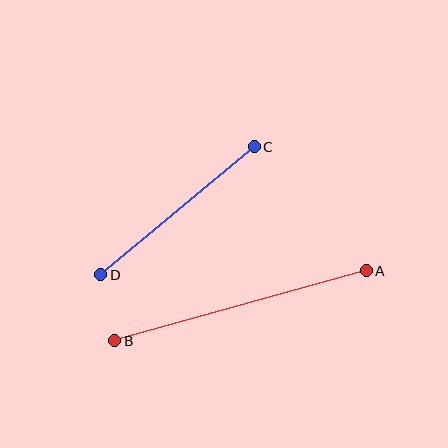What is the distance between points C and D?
The distance is approximately 200 pixels.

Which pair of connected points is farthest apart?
Points A and B are farthest apart.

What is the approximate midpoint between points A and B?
The midpoint is at approximately (240, 306) pixels.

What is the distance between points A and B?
The distance is approximately 261 pixels.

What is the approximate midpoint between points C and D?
The midpoint is at approximately (177, 211) pixels.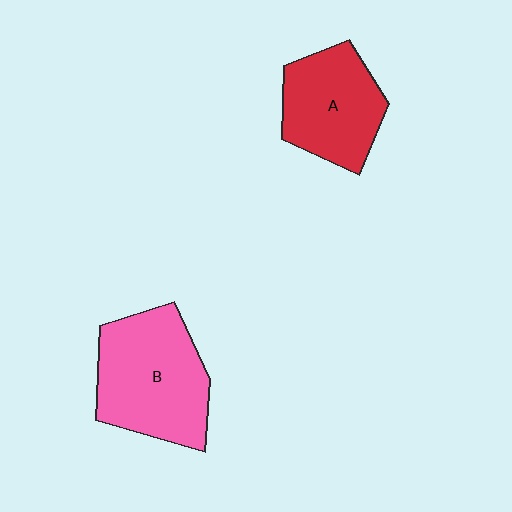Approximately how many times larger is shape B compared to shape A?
Approximately 1.3 times.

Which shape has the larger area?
Shape B (pink).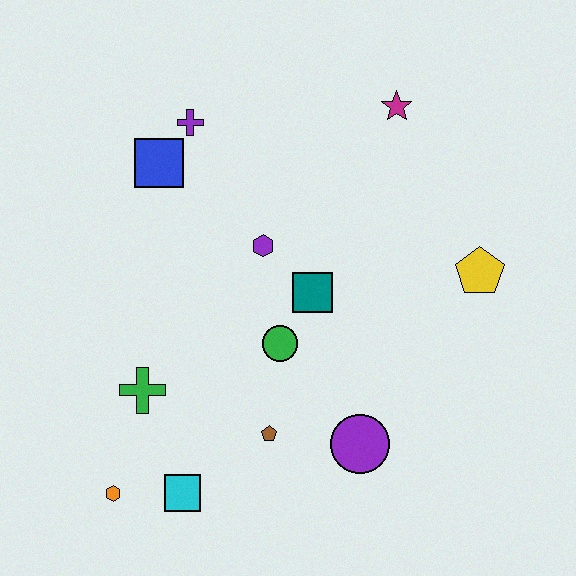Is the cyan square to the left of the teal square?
Yes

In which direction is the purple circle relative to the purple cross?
The purple circle is below the purple cross.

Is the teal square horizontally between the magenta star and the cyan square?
Yes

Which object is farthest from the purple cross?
The orange hexagon is farthest from the purple cross.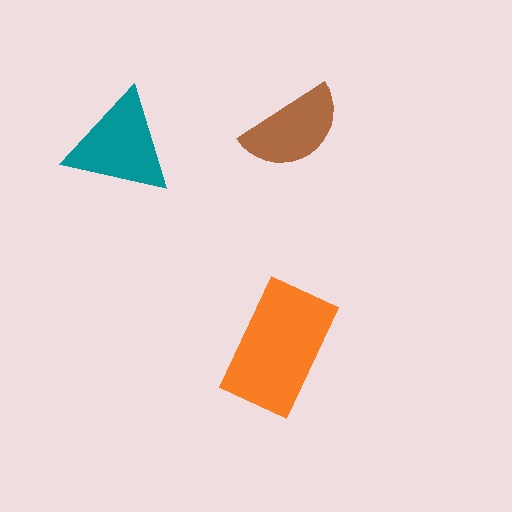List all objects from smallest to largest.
The brown semicircle, the teal triangle, the orange rectangle.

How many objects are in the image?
There are 3 objects in the image.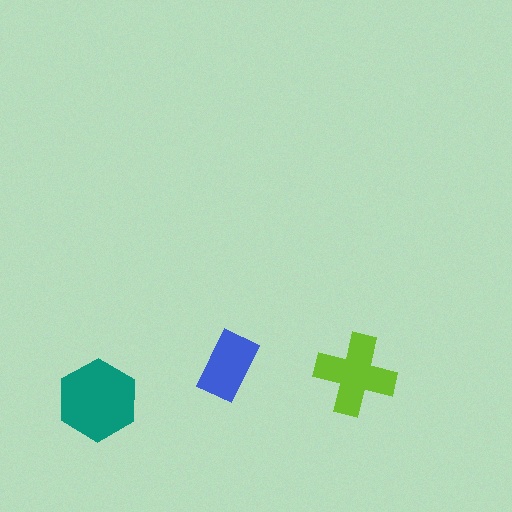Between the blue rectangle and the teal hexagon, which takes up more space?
The teal hexagon.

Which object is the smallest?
The blue rectangle.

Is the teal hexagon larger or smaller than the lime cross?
Larger.